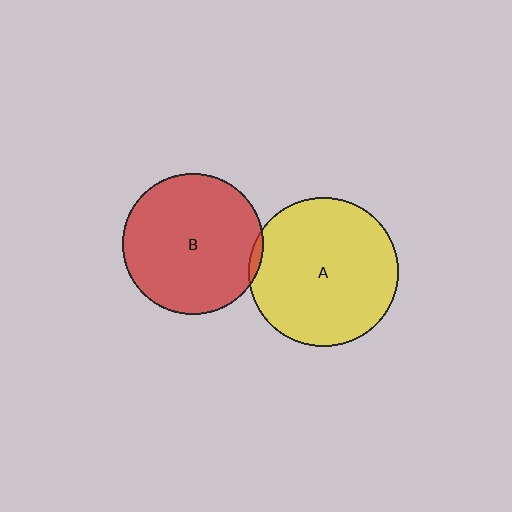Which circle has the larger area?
Circle A (yellow).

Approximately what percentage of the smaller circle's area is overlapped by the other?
Approximately 5%.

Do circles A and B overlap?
Yes.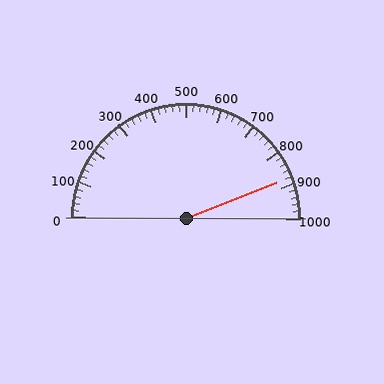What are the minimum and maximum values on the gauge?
The gauge ranges from 0 to 1000.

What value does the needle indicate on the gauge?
The needle indicates approximately 880.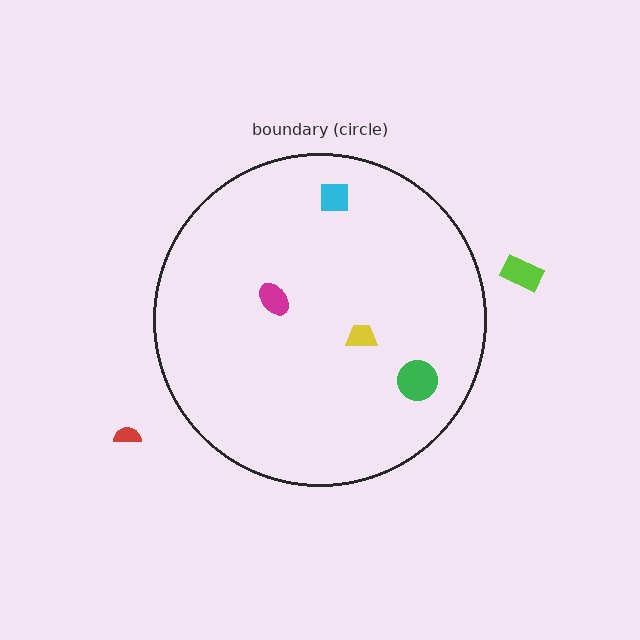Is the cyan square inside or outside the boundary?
Inside.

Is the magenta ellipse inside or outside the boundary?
Inside.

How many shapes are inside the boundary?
4 inside, 2 outside.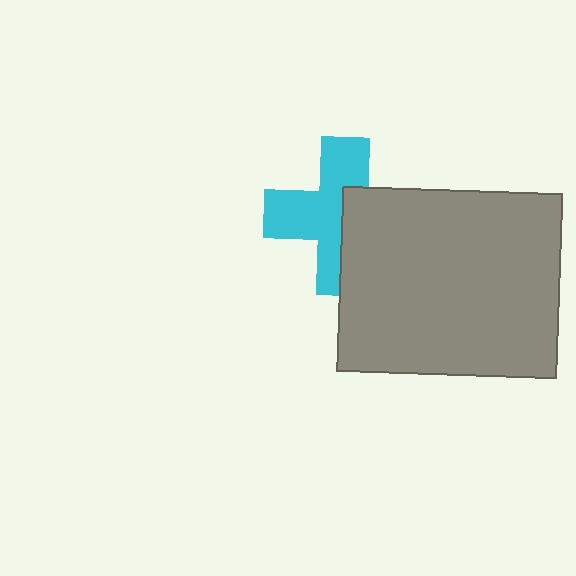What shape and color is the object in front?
The object in front is a gray rectangle.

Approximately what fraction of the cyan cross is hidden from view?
Roughly 42% of the cyan cross is hidden behind the gray rectangle.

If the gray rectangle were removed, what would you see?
You would see the complete cyan cross.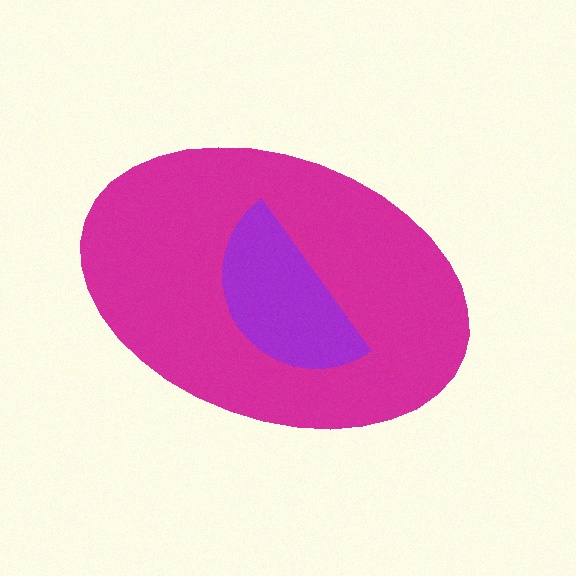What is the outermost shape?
The magenta ellipse.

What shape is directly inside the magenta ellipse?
The purple semicircle.